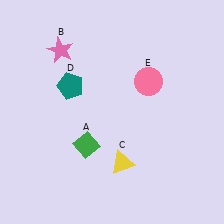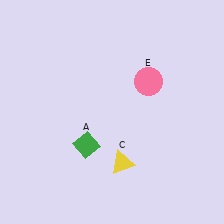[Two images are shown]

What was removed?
The pink star (B), the teal pentagon (D) were removed in Image 2.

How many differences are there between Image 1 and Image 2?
There are 2 differences between the two images.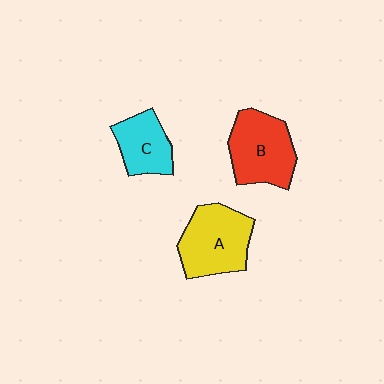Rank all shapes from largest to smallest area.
From largest to smallest: A (yellow), B (red), C (cyan).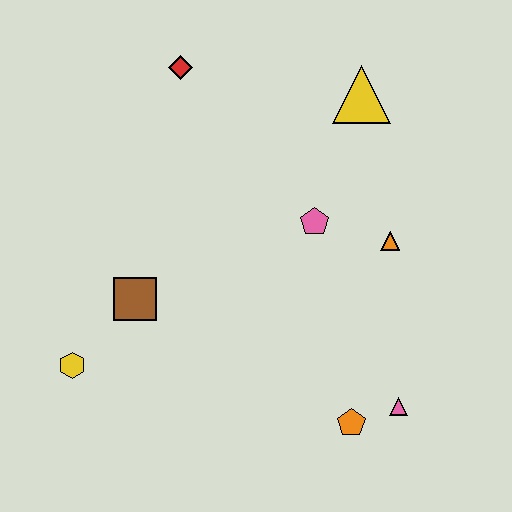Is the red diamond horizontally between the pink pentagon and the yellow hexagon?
Yes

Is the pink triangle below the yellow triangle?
Yes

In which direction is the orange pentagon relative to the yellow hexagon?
The orange pentagon is to the right of the yellow hexagon.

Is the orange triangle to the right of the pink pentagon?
Yes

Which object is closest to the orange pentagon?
The pink triangle is closest to the orange pentagon.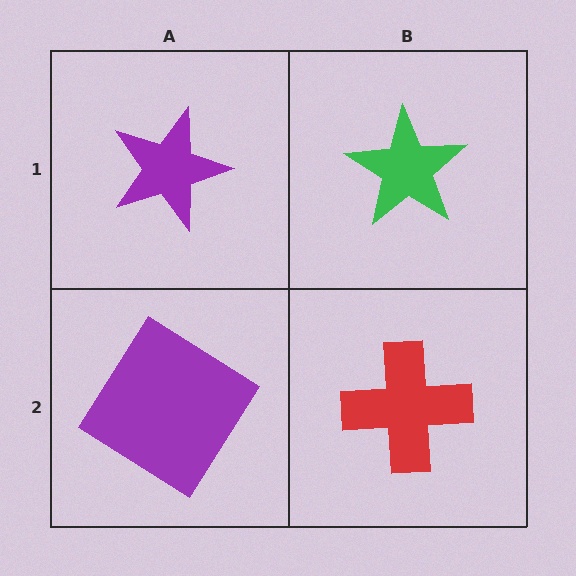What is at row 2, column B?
A red cross.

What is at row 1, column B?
A green star.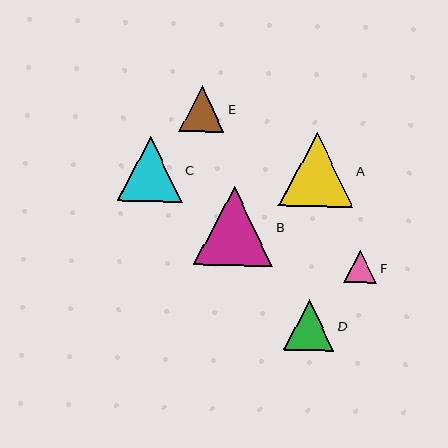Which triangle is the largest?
Triangle B is the largest with a size of approximately 79 pixels.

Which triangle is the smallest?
Triangle F is the smallest with a size of approximately 33 pixels.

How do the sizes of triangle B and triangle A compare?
Triangle B and triangle A are approximately the same size.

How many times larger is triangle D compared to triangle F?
Triangle D is approximately 1.5 times the size of triangle F.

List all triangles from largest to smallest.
From largest to smallest: B, A, C, D, E, F.